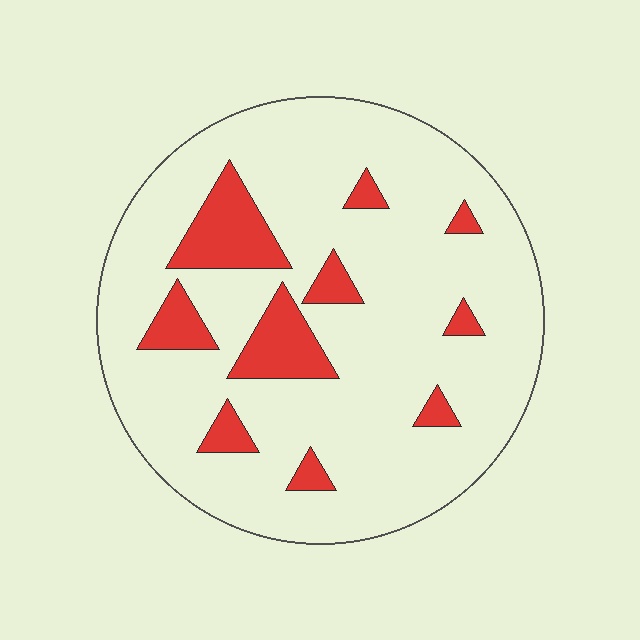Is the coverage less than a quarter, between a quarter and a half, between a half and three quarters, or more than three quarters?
Less than a quarter.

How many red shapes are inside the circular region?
10.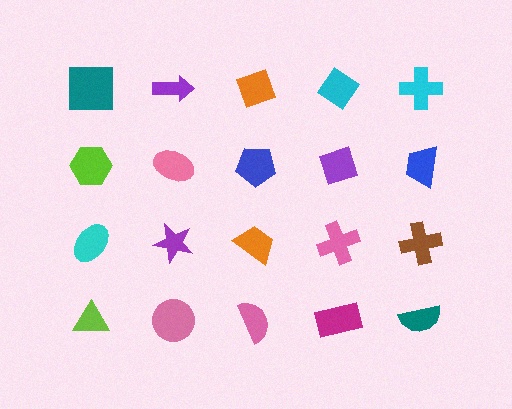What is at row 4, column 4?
A magenta rectangle.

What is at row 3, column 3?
An orange trapezoid.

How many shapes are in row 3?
5 shapes.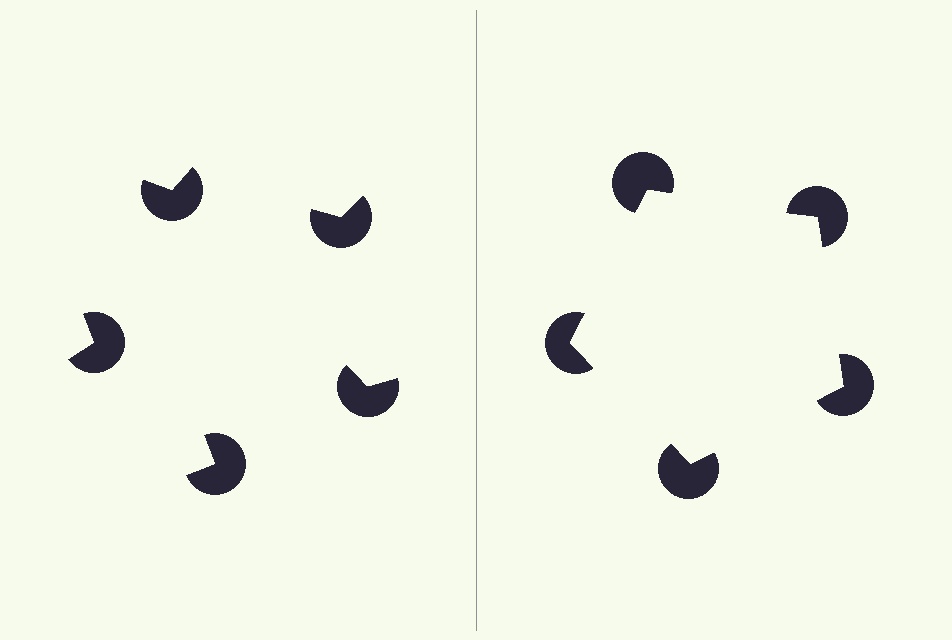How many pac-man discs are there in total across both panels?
10 — 5 on each side.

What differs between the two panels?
The pac-man discs are positioned identically on both sides; only the wedge orientations differ. On the right they align to a pentagon; on the left they are misaligned.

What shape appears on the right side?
An illusory pentagon.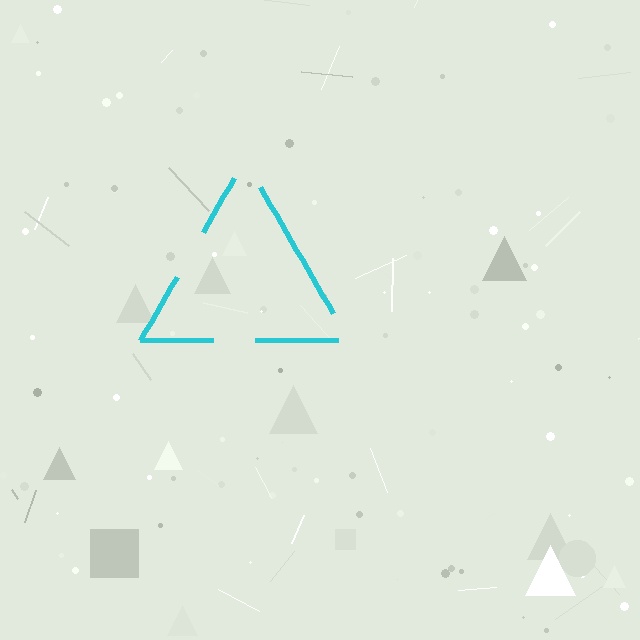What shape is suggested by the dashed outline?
The dashed outline suggests a triangle.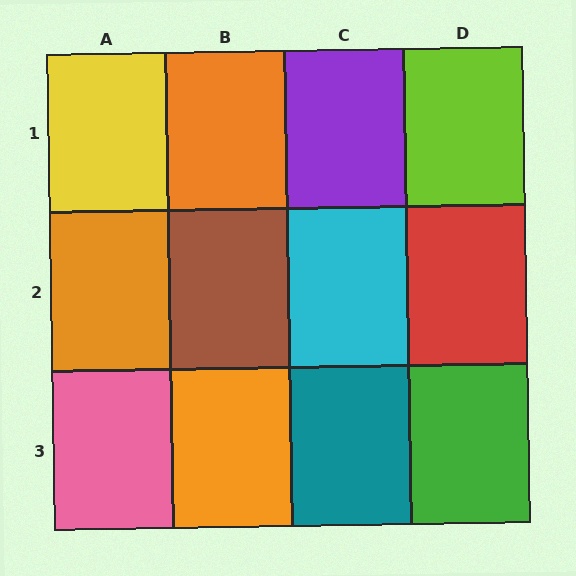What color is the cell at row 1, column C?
Purple.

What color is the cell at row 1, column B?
Orange.